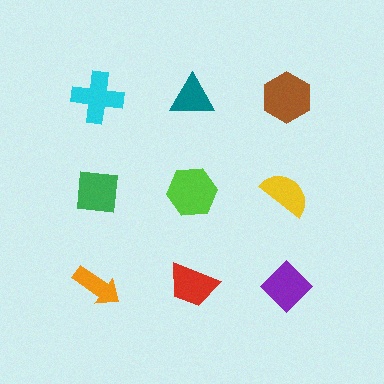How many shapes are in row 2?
3 shapes.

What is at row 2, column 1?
A green square.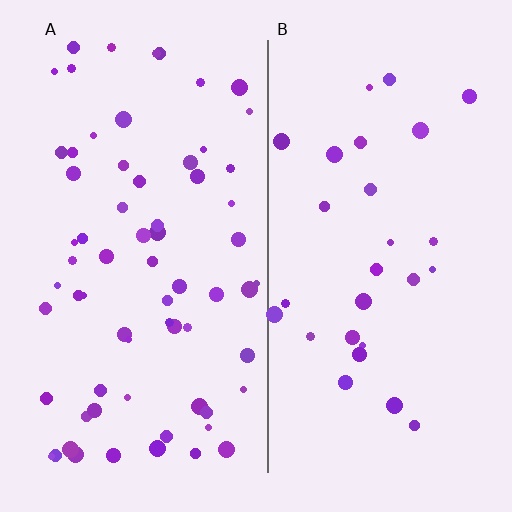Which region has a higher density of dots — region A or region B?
A (the left).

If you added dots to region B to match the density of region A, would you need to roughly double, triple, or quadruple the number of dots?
Approximately double.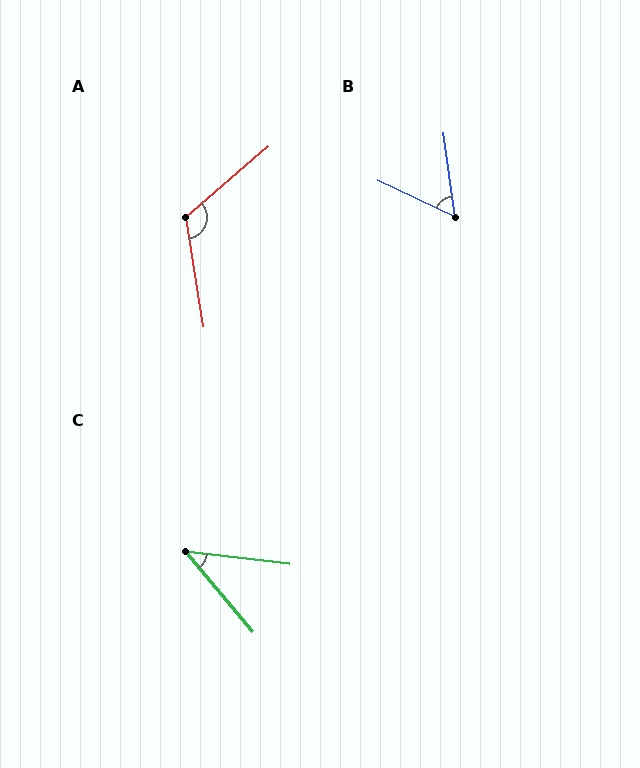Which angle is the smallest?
C, at approximately 43 degrees.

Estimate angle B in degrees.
Approximately 57 degrees.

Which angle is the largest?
A, at approximately 122 degrees.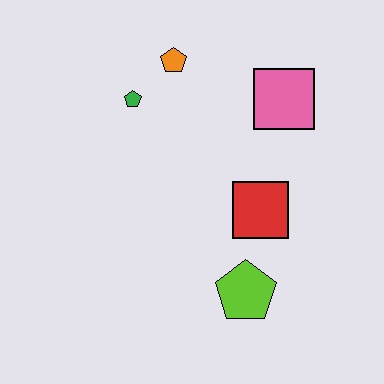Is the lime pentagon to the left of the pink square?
Yes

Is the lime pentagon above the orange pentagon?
No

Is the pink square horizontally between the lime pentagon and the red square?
No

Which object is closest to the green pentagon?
The orange pentagon is closest to the green pentagon.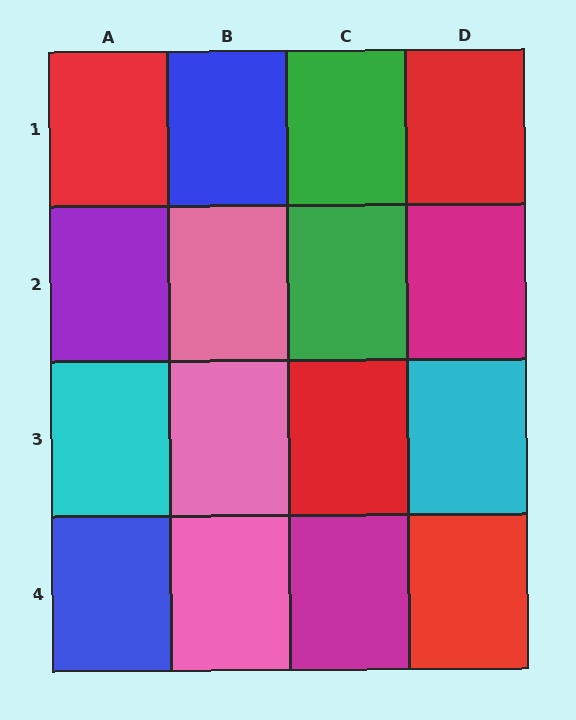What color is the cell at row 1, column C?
Green.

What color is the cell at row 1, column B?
Blue.